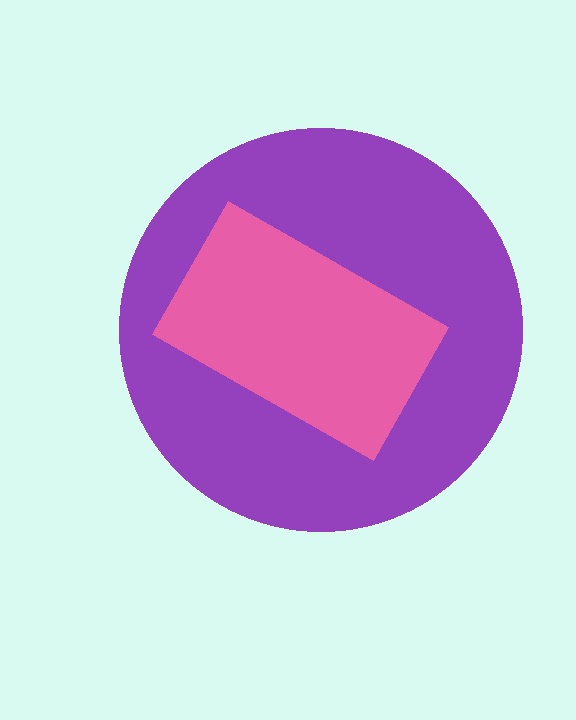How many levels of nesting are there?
2.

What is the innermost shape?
The pink rectangle.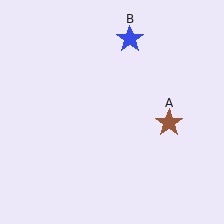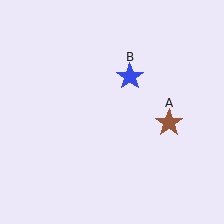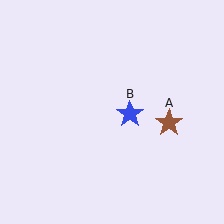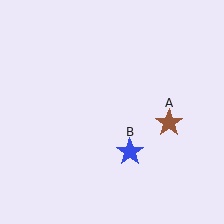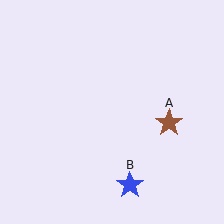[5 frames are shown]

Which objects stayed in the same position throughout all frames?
Brown star (object A) remained stationary.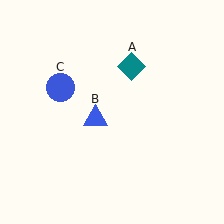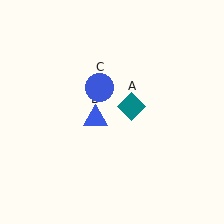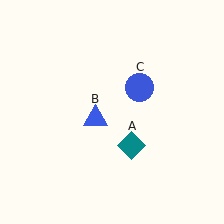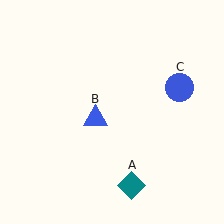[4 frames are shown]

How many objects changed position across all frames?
2 objects changed position: teal diamond (object A), blue circle (object C).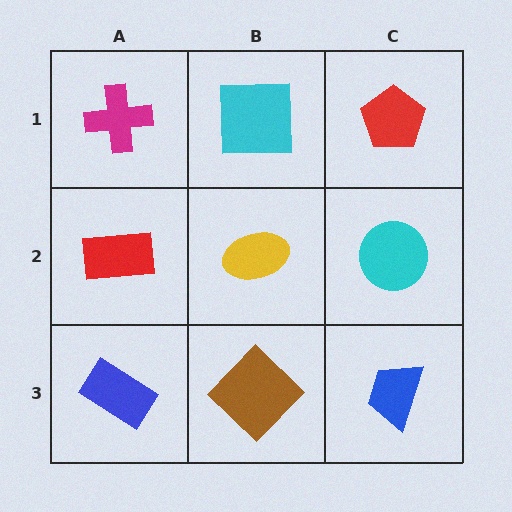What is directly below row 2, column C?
A blue trapezoid.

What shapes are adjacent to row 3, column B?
A yellow ellipse (row 2, column B), a blue rectangle (row 3, column A), a blue trapezoid (row 3, column C).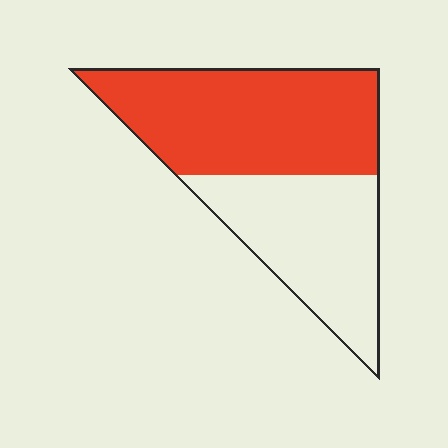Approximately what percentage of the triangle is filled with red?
Approximately 55%.